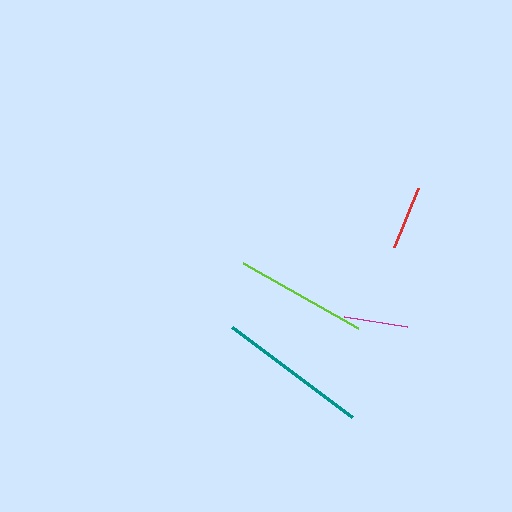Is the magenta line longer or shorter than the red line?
The red line is longer than the magenta line.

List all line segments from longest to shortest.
From longest to shortest: teal, lime, red, magenta.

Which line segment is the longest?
The teal line is the longest at approximately 150 pixels.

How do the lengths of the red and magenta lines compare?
The red and magenta lines are approximately the same length.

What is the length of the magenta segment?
The magenta segment is approximately 64 pixels long.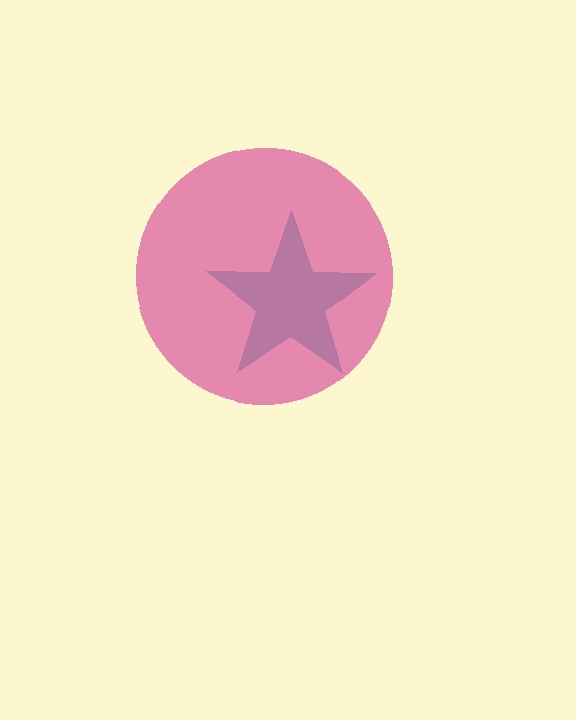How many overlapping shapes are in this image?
There are 2 overlapping shapes in the image.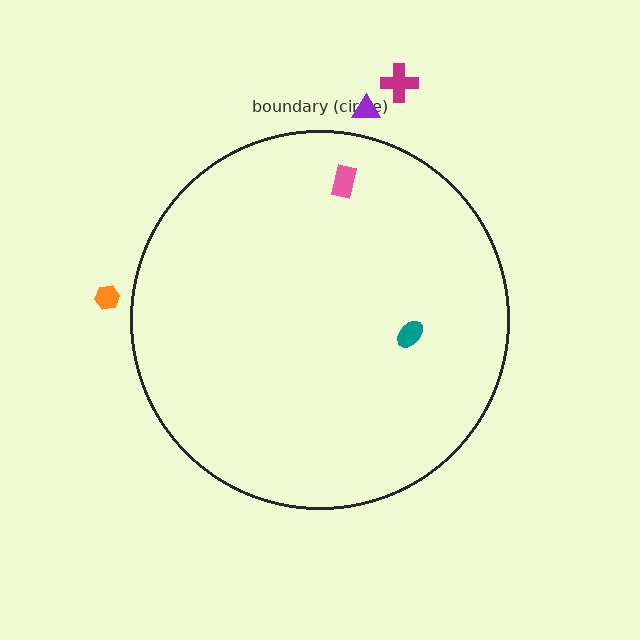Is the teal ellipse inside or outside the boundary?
Inside.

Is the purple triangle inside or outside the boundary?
Outside.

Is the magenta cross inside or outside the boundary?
Outside.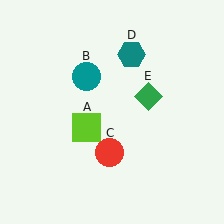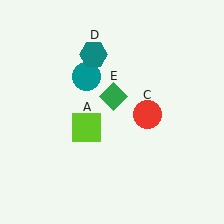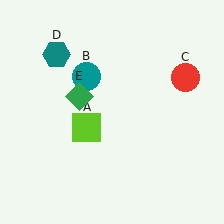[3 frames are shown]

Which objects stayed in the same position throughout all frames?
Lime square (object A) and teal circle (object B) remained stationary.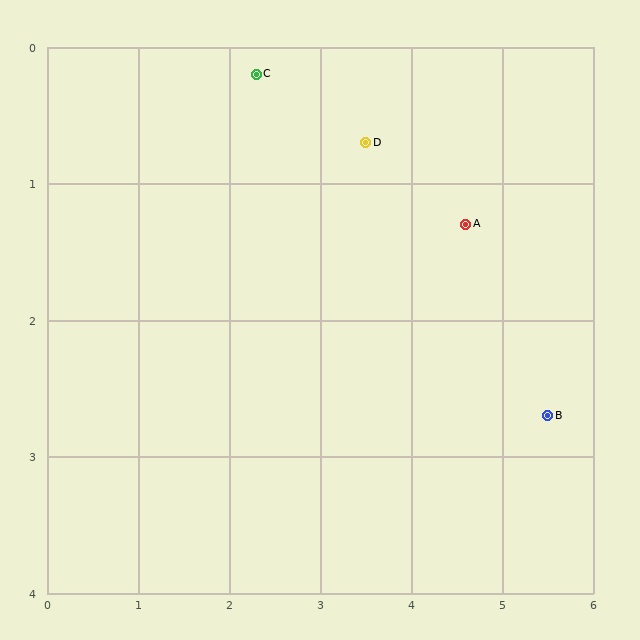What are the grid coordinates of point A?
Point A is at approximately (4.6, 1.3).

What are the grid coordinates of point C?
Point C is at approximately (2.3, 0.2).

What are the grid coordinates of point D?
Point D is at approximately (3.5, 0.7).